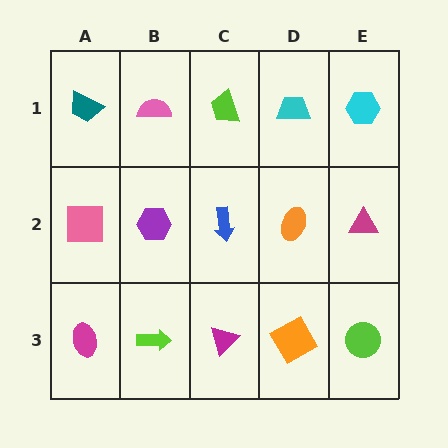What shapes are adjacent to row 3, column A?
A pink square (row 2, column A), a lime arrow (row 3, column B).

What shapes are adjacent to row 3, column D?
An orange ellipse (row 2, column D), a magenta triangle (row 3, column C), a lime circle (row 3, column E).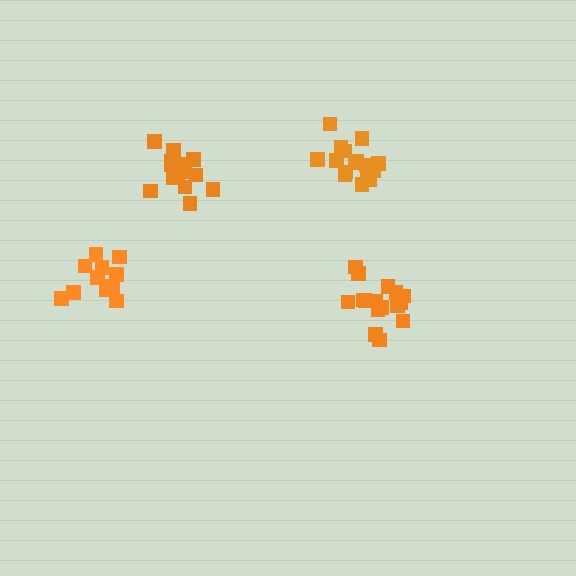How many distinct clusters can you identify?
There are 4 distinct clusters.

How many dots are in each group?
Group 1: 11 dots, Group 2: 16 dots, Group 3: 16 dots, Group 4: 17 dots (60 total).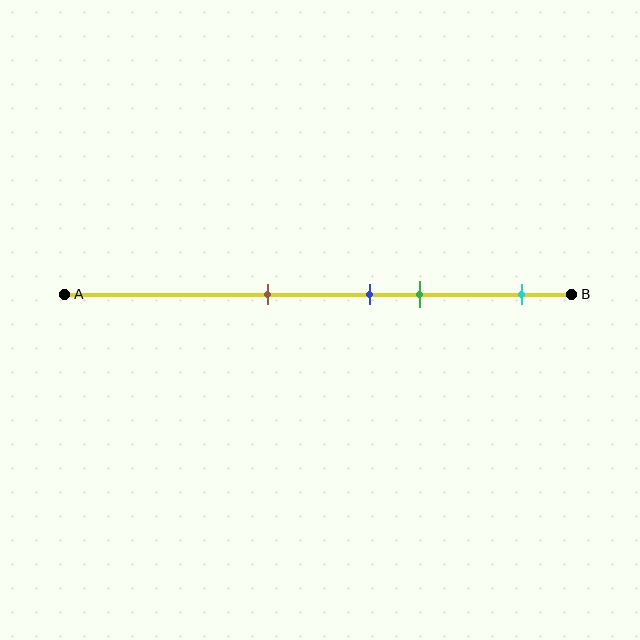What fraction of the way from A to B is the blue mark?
The blue mark is approximately 60% (0.6) of the way from A to B.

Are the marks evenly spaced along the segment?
No, the marks are not evenly spaced.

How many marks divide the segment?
There are 4 marks dividing the segment.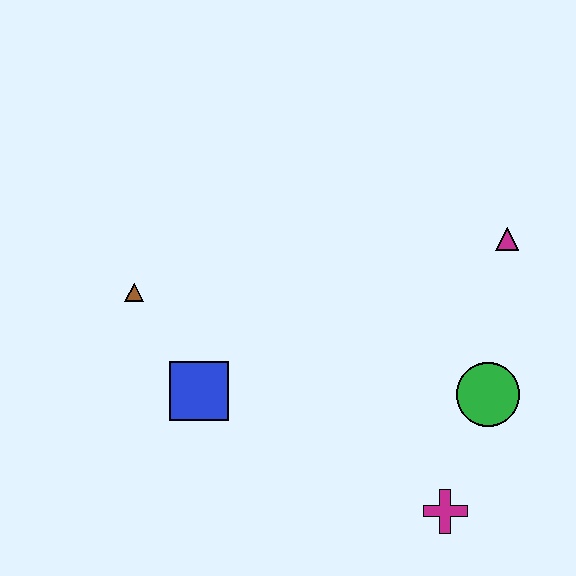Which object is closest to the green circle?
The magenta cross is closest to the green circle.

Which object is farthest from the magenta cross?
The brown triangle is farthest from the magenta cross.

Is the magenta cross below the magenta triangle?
Yes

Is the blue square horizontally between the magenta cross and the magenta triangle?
No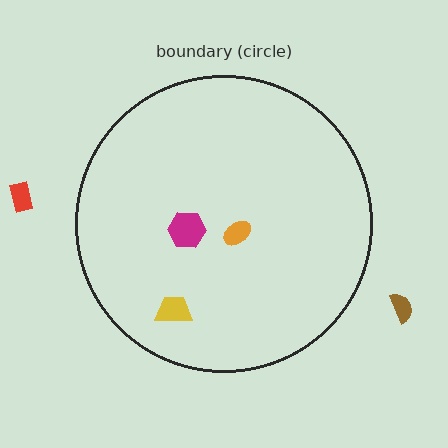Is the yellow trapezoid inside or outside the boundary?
Inside.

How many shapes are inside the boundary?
3 inside, 2 outside.